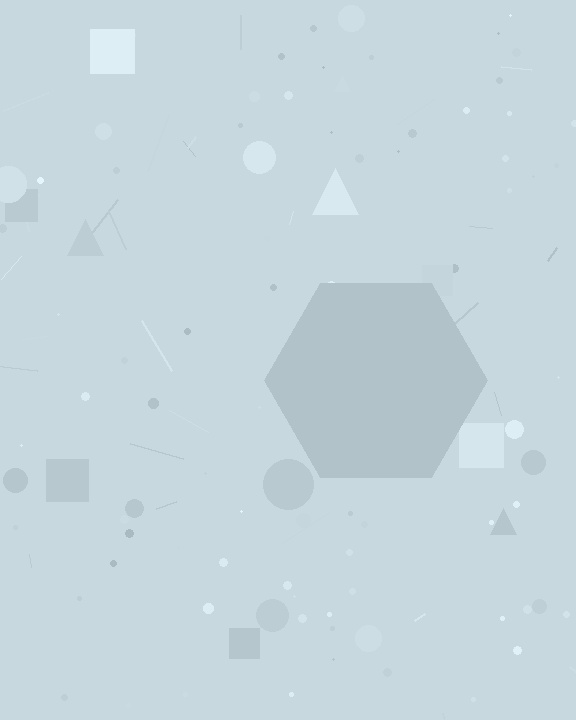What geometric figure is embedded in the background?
A hexagon is embedded in the background.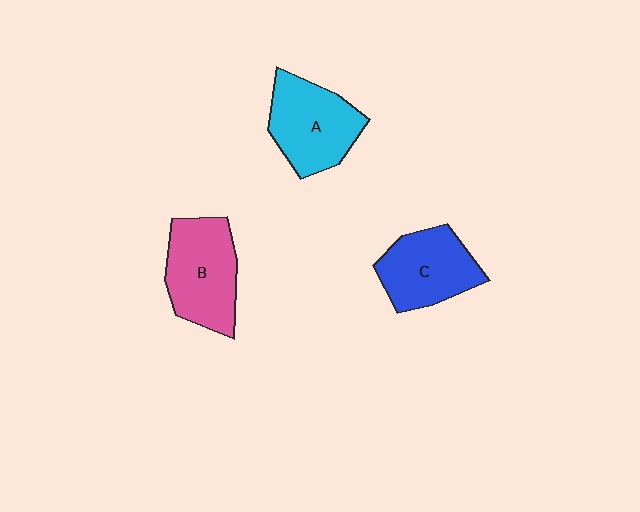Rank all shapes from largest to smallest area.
From largest to smallest: B (pink), A (cyan), C (blue).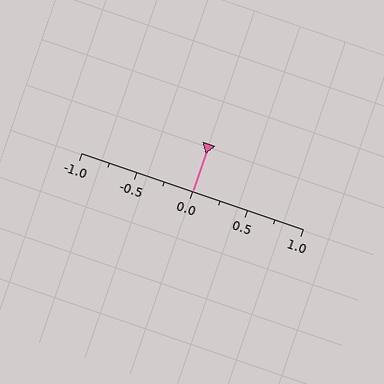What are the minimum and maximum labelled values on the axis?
The axis runs from -1.0 to 1.0.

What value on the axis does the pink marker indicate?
The marker indicates approximately 0.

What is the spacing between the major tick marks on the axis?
The major ticks are spaced 0.5 apart.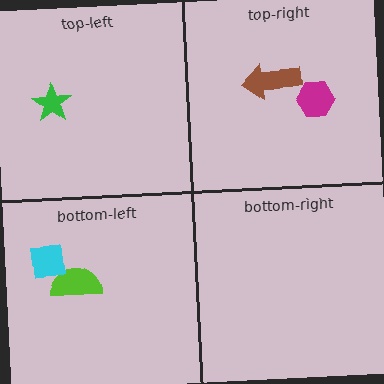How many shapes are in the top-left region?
1.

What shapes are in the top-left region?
The green star.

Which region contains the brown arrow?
The top-right region.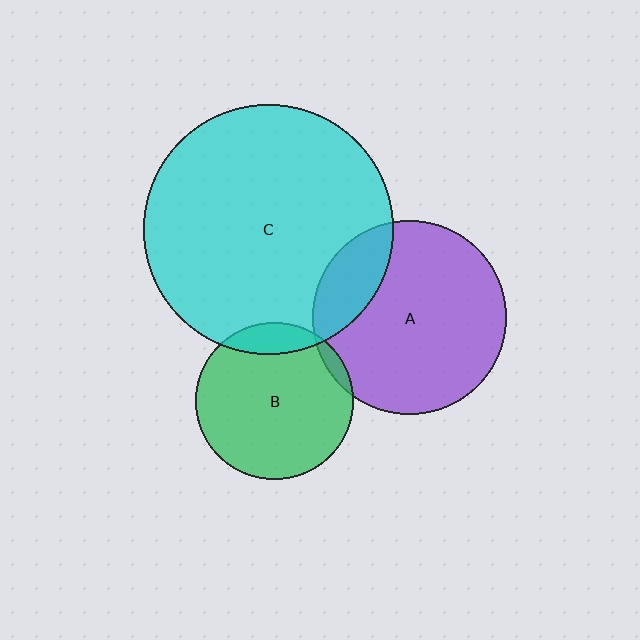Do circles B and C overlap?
Yes.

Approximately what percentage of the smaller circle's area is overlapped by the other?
Approximately 10%.